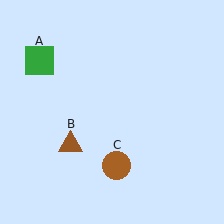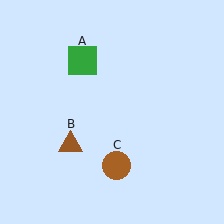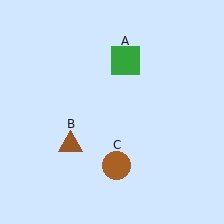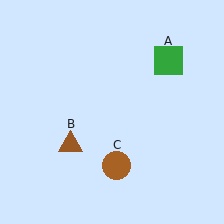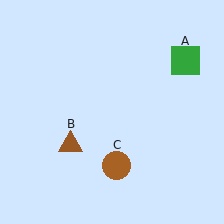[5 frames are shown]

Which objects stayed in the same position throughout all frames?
Brown triangle (object B) and brown circle (object C) remained stationary.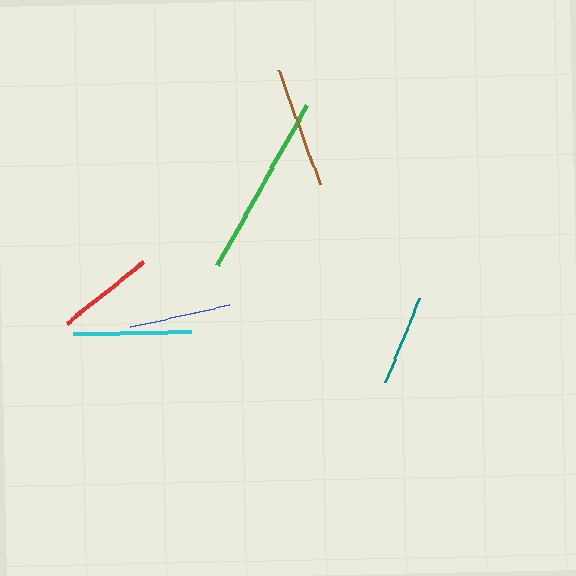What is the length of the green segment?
The green segment is approximately 184 pixels long.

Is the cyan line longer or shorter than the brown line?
The brown line is longer than the cyan line.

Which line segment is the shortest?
The teal line is the shortest at approximately 90 pixels.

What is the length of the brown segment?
The brown segment is approximately 122 pixels long.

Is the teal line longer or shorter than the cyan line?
The cyan line is longer than the teal line.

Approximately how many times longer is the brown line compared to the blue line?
The brown line is approximately 1.2 times the length of the blue line.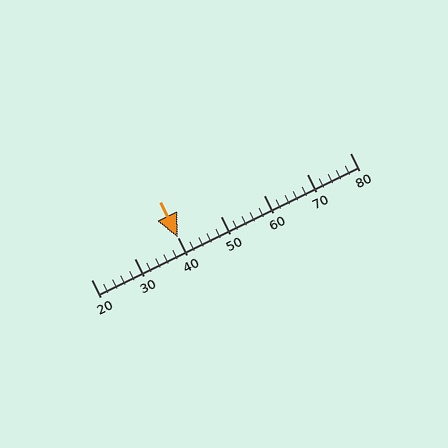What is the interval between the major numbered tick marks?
The major tick marks are spaced 10 units apart.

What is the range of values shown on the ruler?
The ruler shows values from 20 to 80.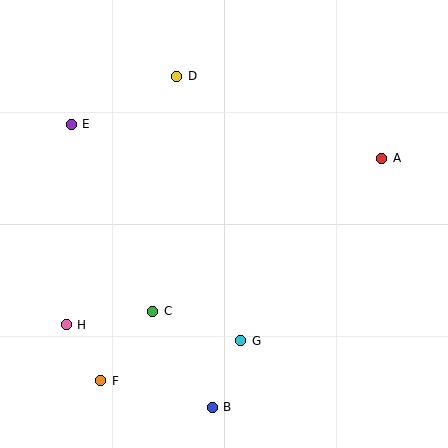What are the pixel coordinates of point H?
Point H is at (66, 325).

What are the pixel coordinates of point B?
Point B is at (212, 407).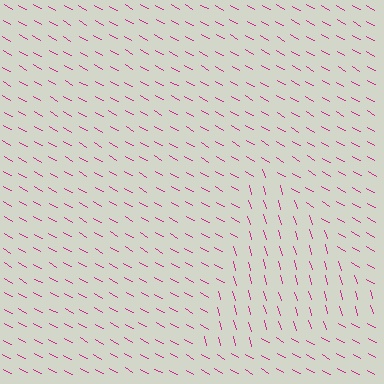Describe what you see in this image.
The image is filled with small magenta line segments. A triangle region in the image has lines oriented differently from the surrounding lines, creating a visible texture boundary.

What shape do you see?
I see a triangle.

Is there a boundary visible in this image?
Yes, there is a texture boundary formed by a change in line orientation.